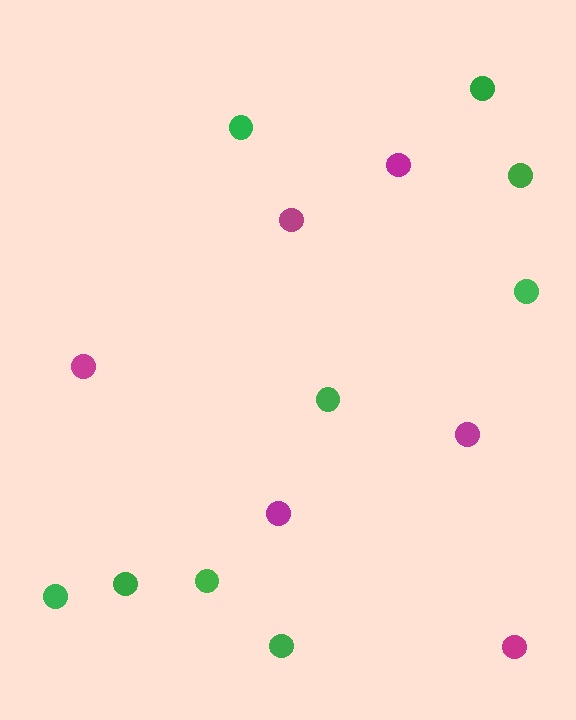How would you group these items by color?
There are 2 groups: one group of magenta circles (6) and one group of green circles (9).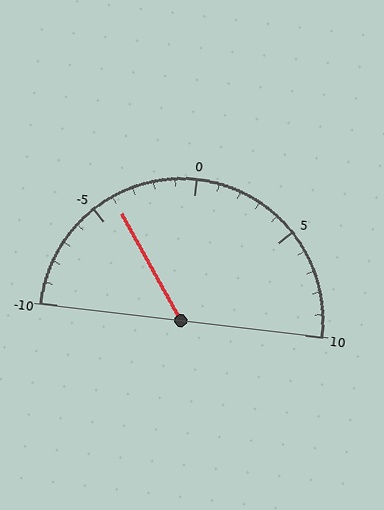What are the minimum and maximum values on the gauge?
The gauge ranges from -10 to 10.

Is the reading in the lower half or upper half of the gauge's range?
The reading is in the lower half of the range (-10 to 10).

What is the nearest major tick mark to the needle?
The nearest major tick mark is -5.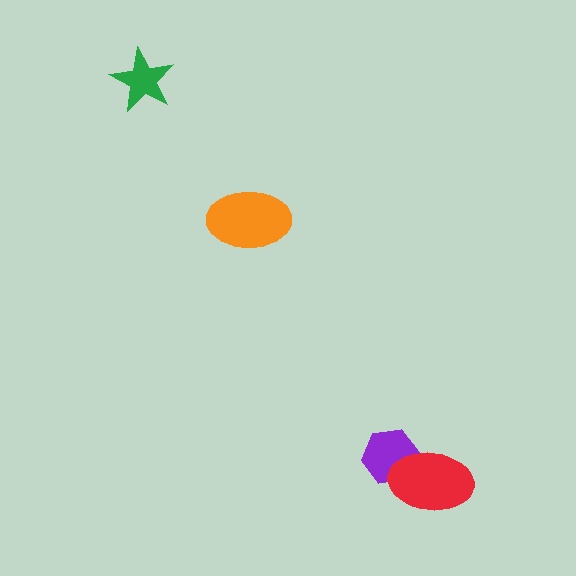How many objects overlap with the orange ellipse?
0 objects overlap with the orange ellipse.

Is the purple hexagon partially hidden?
Yes, it is partially covered by another shape.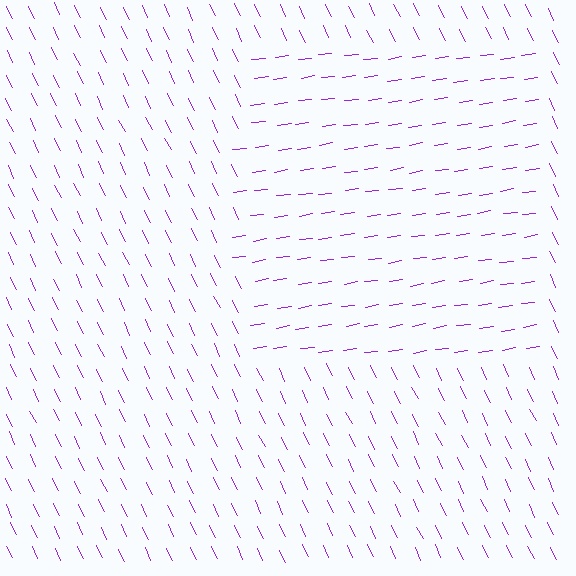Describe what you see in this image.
The image is filled with small purple line segments. A rectangle region in the image has lines oriented differently from the surrounding lines, creating a visible texture boundary.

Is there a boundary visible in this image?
Yes, there is a texture boundary formed by a change in line orientation.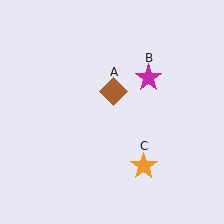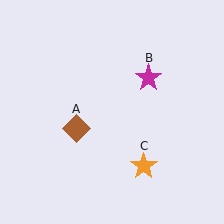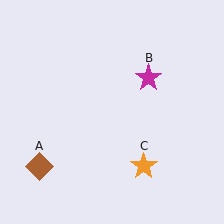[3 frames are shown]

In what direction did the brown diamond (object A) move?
The brown diamond (object A) moved down and to the left.